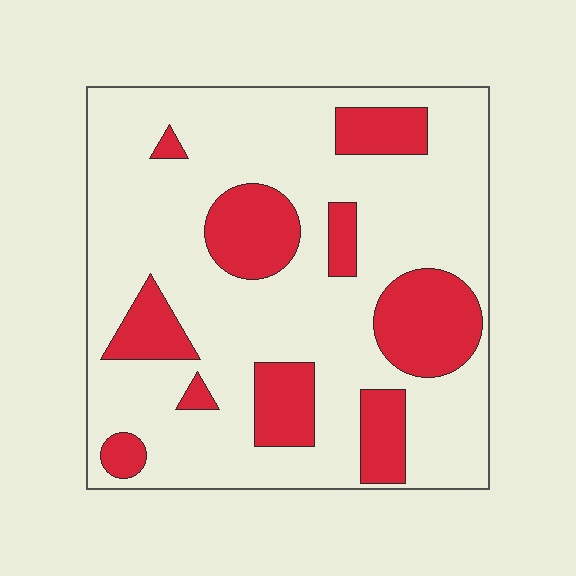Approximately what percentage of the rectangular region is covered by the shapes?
Approximately 25%.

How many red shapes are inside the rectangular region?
10.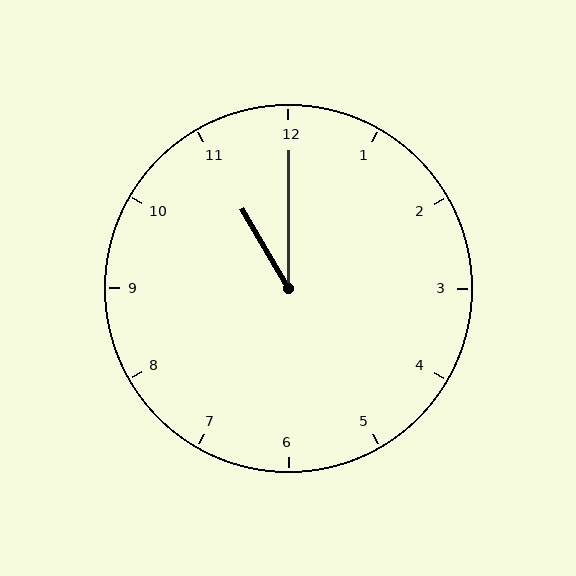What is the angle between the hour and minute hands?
Approximately 30 degrees.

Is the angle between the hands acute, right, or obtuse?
It is acute.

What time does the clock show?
11:00.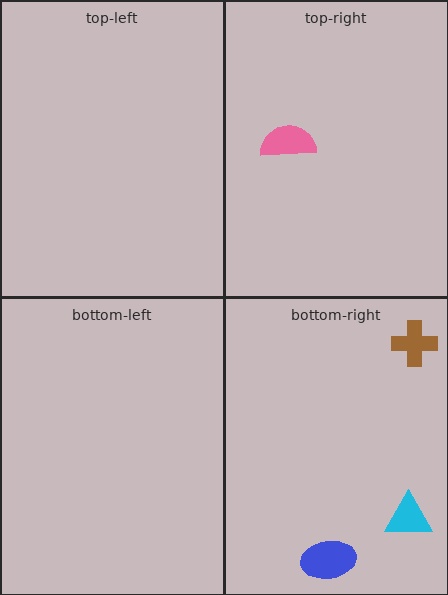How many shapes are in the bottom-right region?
3.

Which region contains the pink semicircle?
The top-right region.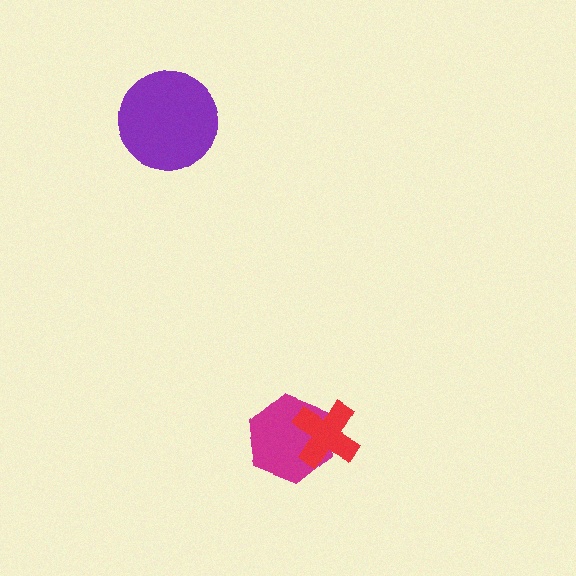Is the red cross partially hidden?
No, no other shape covers it.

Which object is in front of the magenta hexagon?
The red cross is in front of the magenta hexagon.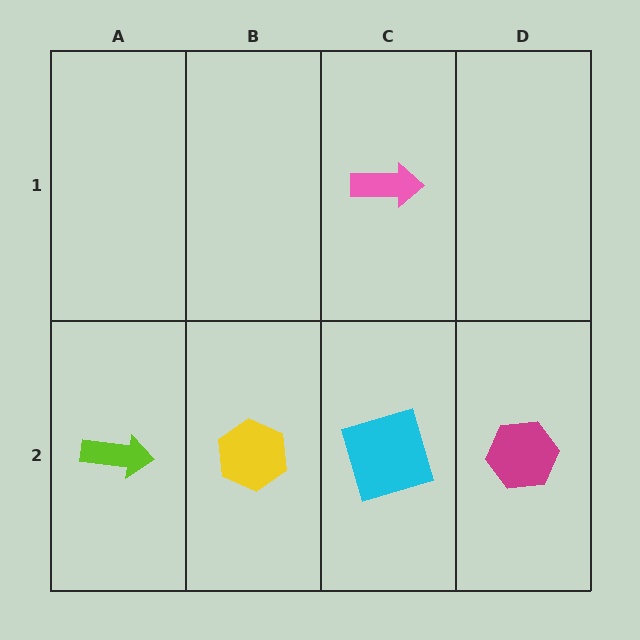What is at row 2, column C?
A cyan square.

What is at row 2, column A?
A lime arrow.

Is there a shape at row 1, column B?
No, that cell is empty.